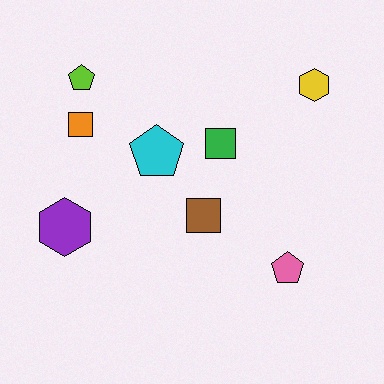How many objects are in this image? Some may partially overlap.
There are 8 objects.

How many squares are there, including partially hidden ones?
There are 3 squares.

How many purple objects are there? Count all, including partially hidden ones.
There is 1 purple object.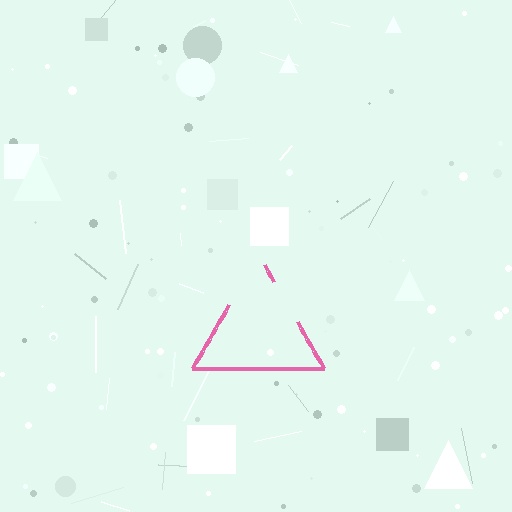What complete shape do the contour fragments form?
The contour fragments form a triangle.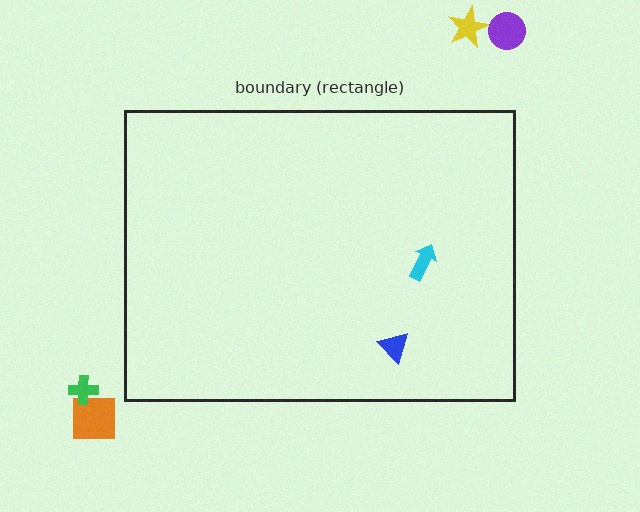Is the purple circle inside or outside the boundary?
Outside.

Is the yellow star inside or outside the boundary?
Outside.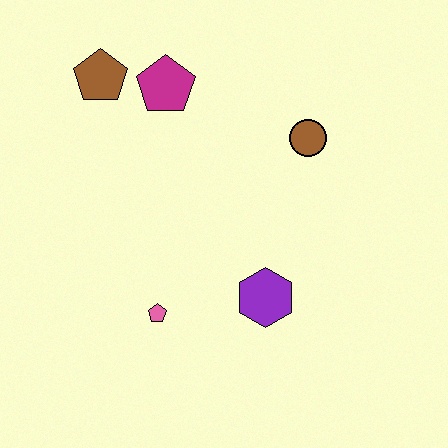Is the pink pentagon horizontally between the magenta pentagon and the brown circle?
No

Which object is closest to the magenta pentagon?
The brown pentagon is closest to the magenta pentagon.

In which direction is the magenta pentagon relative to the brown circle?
The magenta pentagon is to the left of the brown circle.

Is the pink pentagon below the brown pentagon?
Yes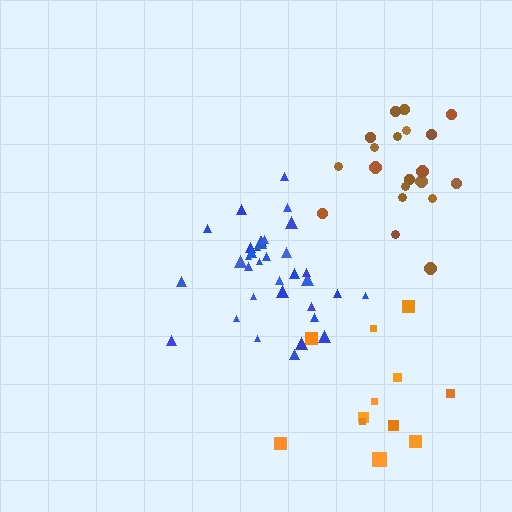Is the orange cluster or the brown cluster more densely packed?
Brown.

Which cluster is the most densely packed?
Blue.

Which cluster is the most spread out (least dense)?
Orange.